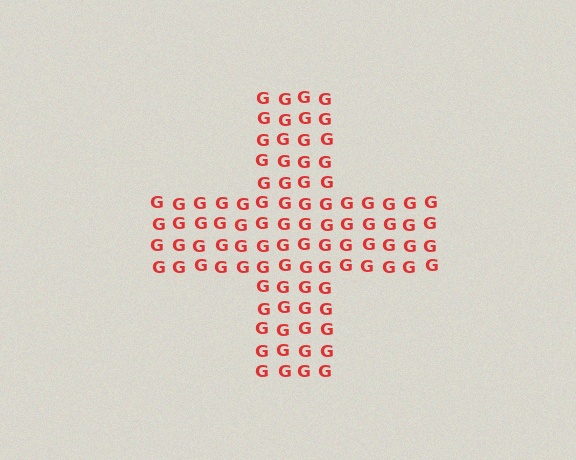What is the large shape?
The large shape is a cross.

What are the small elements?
The small elements are letter G's.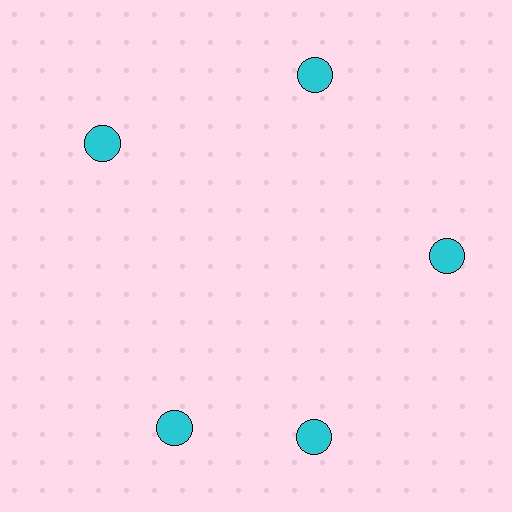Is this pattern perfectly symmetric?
No. The 5 cyan circles are arranged in a ring, but one element near the 8 o'clock position is rotated out of alignment along the ring, breaking the 5-fold rotational symmetry.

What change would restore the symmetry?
The symmetry would be restored by rotating it back into even spacing with its neighbors so that all 5 circles sit at equal angles and equal distance from the center.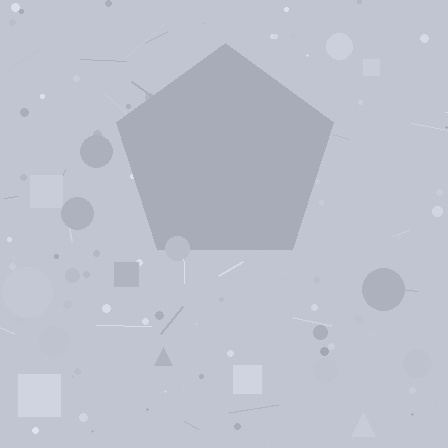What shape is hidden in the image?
A pentagon is hidden in the image.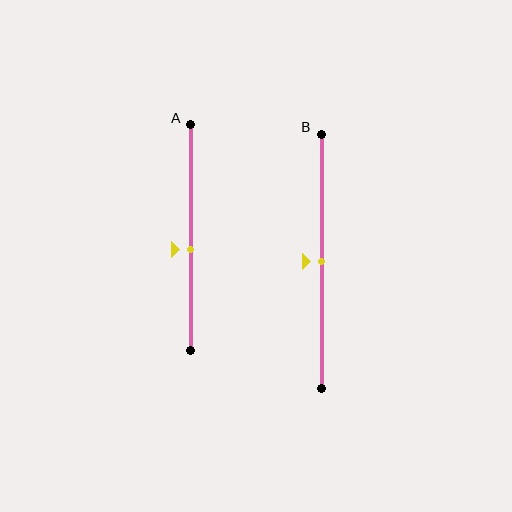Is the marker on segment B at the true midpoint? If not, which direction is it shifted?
Yes, the marker on segment B is at the true midpoint.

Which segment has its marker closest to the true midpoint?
Segment B has its marker closest to the true midpoint.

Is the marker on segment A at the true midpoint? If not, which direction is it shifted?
No, the marker on segment A is shifted downward by about 5% of the segment length.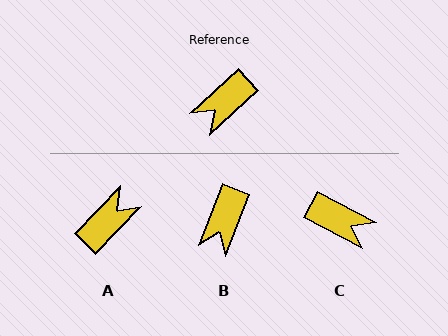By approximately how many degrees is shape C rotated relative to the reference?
Approximately 110 degrees counter-clockwise.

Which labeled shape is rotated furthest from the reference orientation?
A, about 176 degrees away.